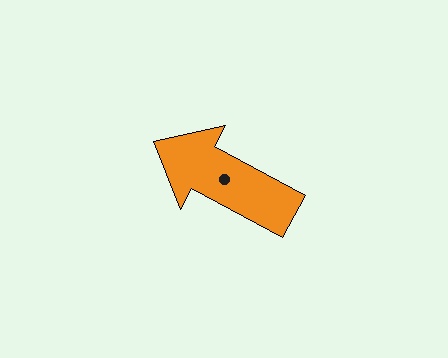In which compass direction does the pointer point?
Northwest.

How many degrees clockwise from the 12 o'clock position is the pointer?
Approximately 298 degrees.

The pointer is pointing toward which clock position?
Roughly 10 o'clock.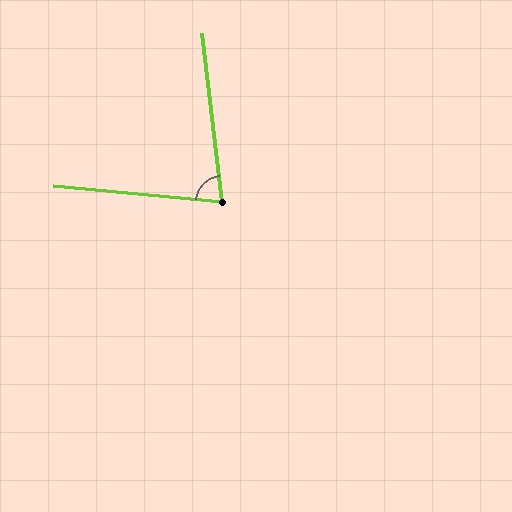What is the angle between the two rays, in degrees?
Approximately 78 degrees.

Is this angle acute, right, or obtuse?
It is acute.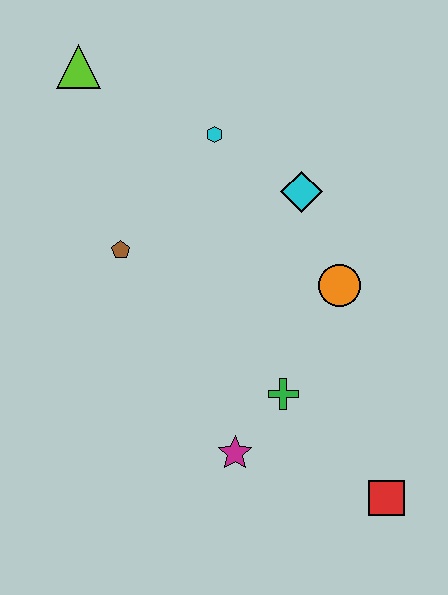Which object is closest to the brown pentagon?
The cyan hexagon is closest to the brown pentagon.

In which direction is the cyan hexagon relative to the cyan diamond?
The cyan hexagon is to the left of the cyan diamond.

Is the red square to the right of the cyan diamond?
Yes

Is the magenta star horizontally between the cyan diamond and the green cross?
No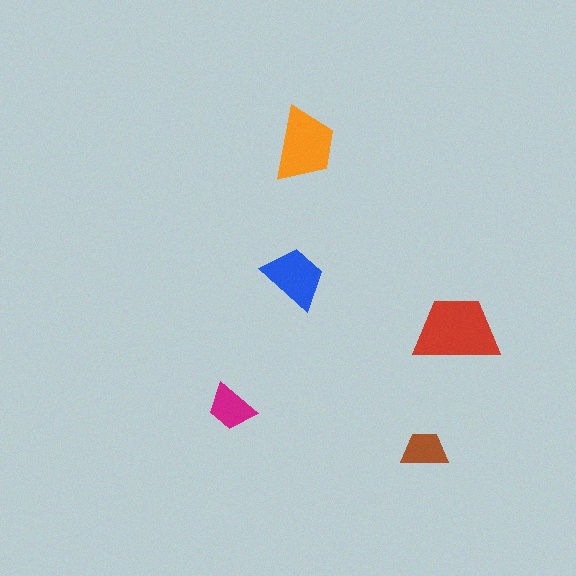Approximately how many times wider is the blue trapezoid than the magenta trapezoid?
About 1.5 times wider.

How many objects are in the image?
There are 5 objects in the image.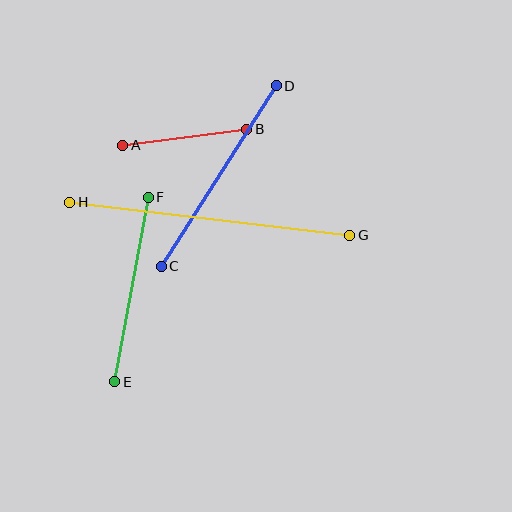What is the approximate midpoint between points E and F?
The midpoint is at approximately (131, 290) pixels.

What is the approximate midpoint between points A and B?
The midpoint is at approximately (185, 137) pixels.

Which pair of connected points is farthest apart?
Points G and H are farthest apart.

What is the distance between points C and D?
The distance is approximately 214 pixels.